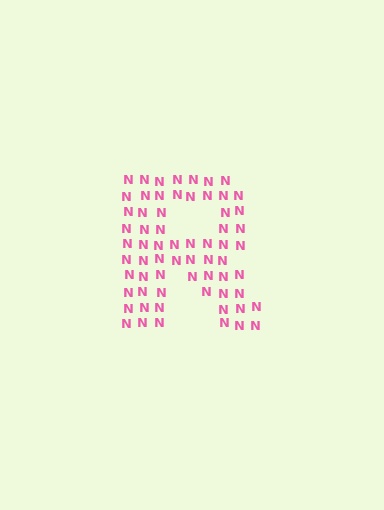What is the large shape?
The large shape is the letter R.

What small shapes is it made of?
It is made of small letter N's.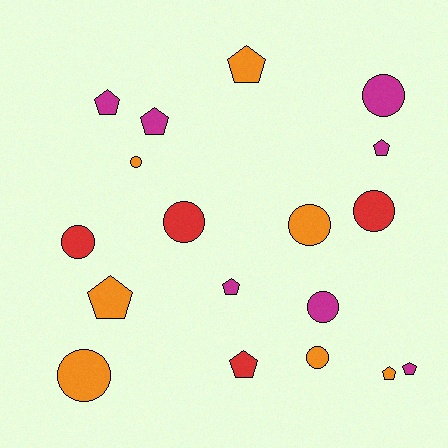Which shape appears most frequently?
Circle, with 9 objects.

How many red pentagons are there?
There is 1 red pentagon.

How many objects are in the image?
There are 18 objects.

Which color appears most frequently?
Orange, with 7 objects.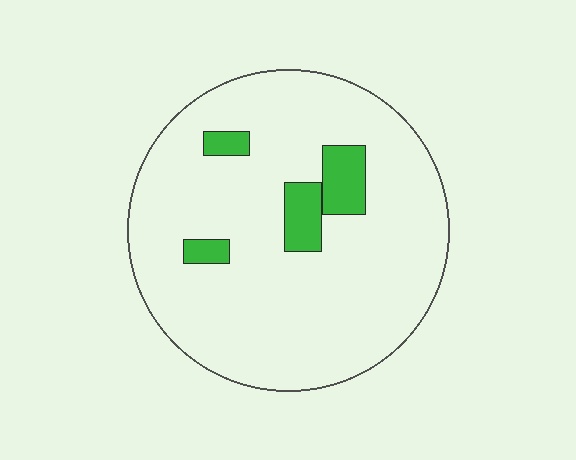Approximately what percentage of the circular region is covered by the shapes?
Approximately 10%.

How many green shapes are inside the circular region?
4.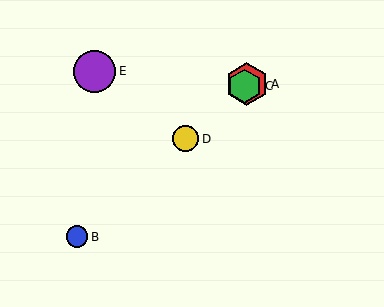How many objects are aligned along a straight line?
4 objects (A, B, C, D) are aligned along a straight line.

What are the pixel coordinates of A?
Object A is at (247, 84).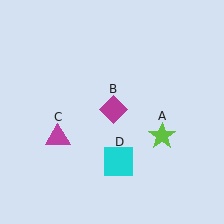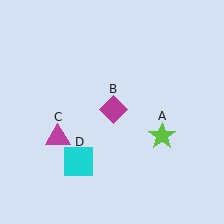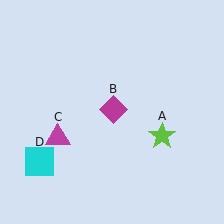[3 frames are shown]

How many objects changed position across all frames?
1 object changed position: cyan square (object D).